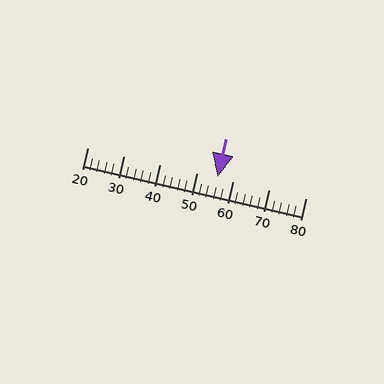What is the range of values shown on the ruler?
The ruler shows values from 20 to 80.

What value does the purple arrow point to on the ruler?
The purple arrow points to approximately 56.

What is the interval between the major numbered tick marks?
The major tick marks are spaced 10 units apart.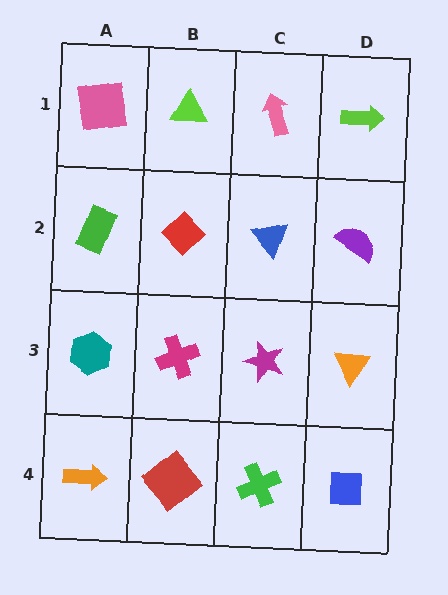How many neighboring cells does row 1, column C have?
3.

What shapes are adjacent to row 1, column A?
A green rectangle (row 2, column A), a lime triangle (row 1, column B).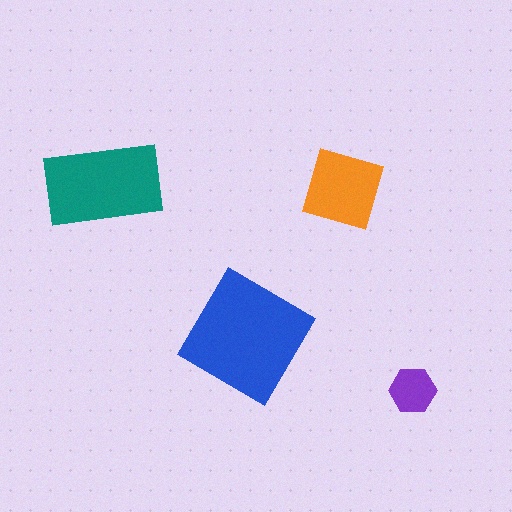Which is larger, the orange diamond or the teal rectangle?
The teal rectangle.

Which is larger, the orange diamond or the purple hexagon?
The orange diamond.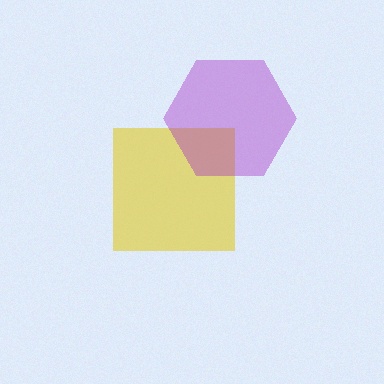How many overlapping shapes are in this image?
There are 2 overlapping shapes in the image.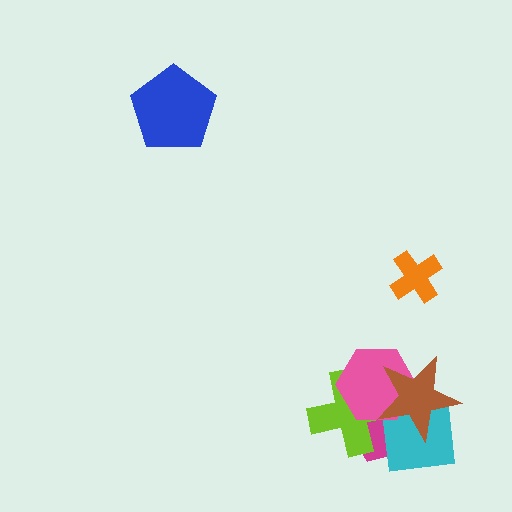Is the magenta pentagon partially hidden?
Yes, it is partially covered by another shape.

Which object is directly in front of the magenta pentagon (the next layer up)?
The cyan square is directly in front of the magenta pentagon.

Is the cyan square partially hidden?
Yes, it is partially covered by another shape.